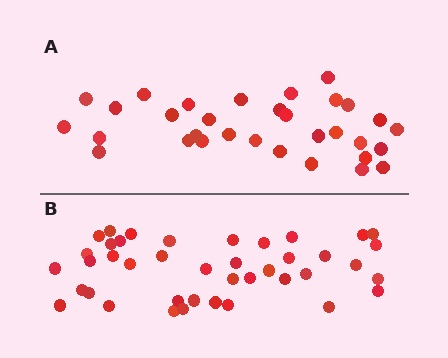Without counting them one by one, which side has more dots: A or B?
Region B (the bottom region) has more dots.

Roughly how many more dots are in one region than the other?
Region B has roughly 8 or so more dots than region A.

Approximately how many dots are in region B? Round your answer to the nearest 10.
About 40 dots. (The exact count is 41, which rounds to 40.)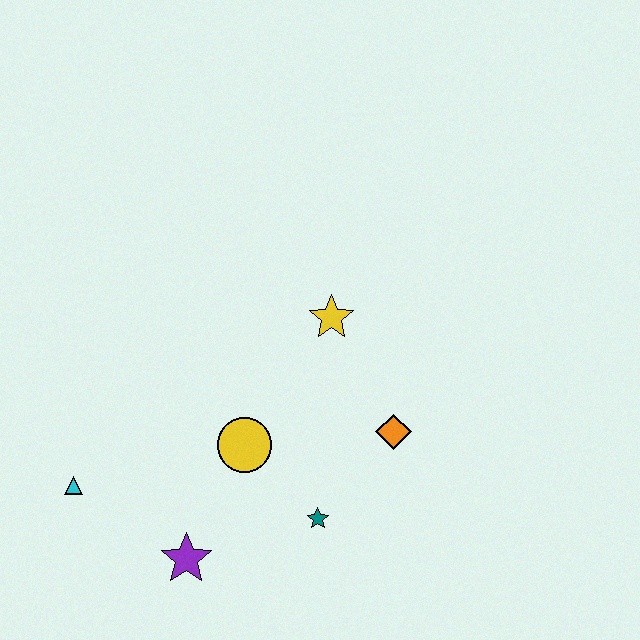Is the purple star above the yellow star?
No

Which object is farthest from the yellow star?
The cyan triangle is farthest from the yellow star.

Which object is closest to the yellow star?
The orange diamond is closest to the yellow star.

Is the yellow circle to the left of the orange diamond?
Yes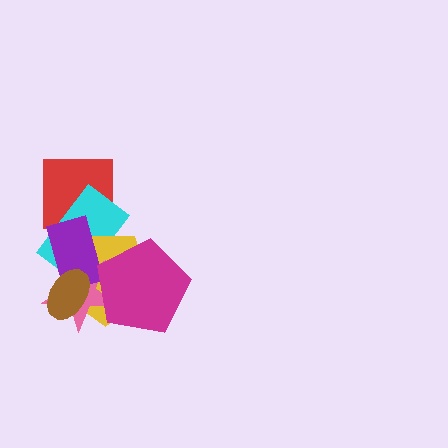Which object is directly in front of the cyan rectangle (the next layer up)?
The yellow pentagon is directly in front of the cyan rectangle.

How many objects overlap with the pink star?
5 objects overlap with the pink star.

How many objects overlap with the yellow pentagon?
5 objects overlap with the yellow pentagon.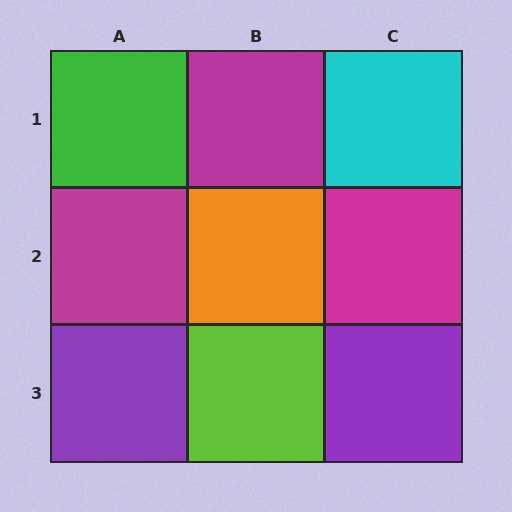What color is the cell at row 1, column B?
Magenta.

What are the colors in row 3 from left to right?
Purple, lime, purple.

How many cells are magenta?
3 cells are magenta.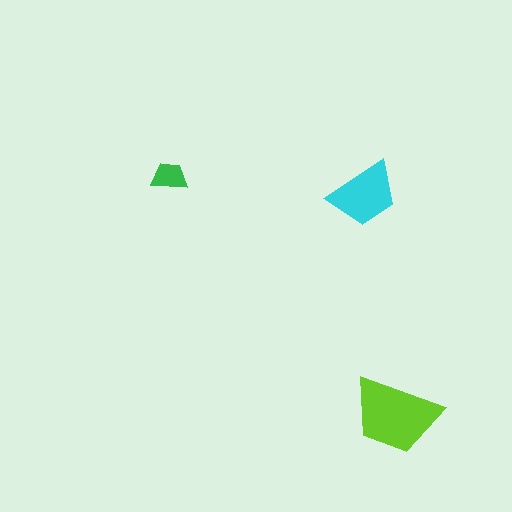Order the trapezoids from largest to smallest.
the lime one, the cyan one, the green one.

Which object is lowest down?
The lime trapezoid is bottommost.